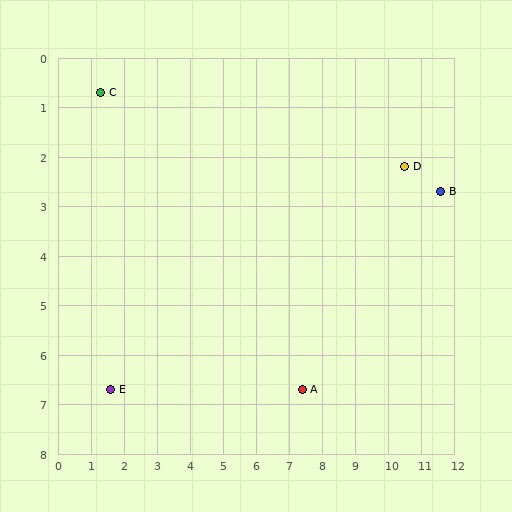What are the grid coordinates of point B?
Point B is at approximately (11.6, 2.7).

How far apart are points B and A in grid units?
Points B and A are about 5.8 grid units apart.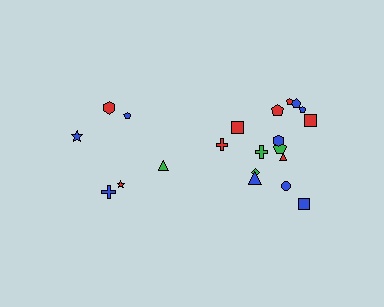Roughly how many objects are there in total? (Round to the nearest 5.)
Roughly 20 objects in total.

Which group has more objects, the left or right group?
The right group.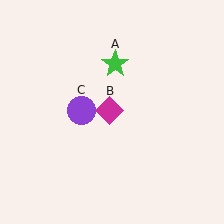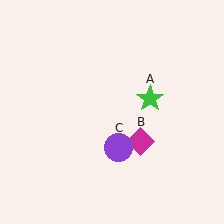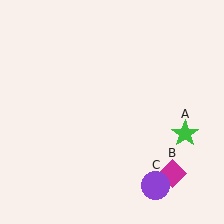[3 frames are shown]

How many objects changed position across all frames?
3 objects changed position: green star (object A), magenta diamond (object B), purple circle (object C).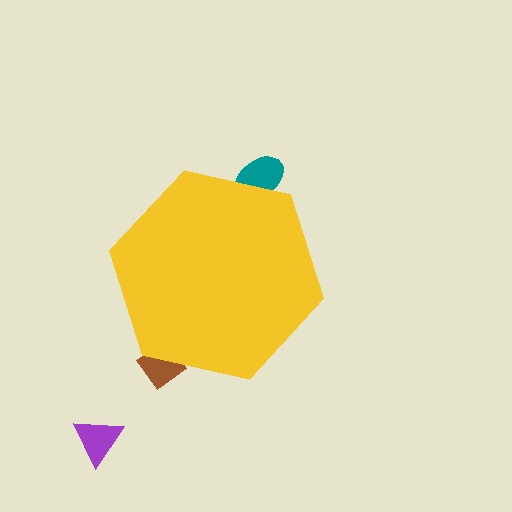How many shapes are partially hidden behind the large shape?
2 shapes are partially hidden.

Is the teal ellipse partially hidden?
Yes, the teal ellipse is partially hidden behind the yellow hexagon.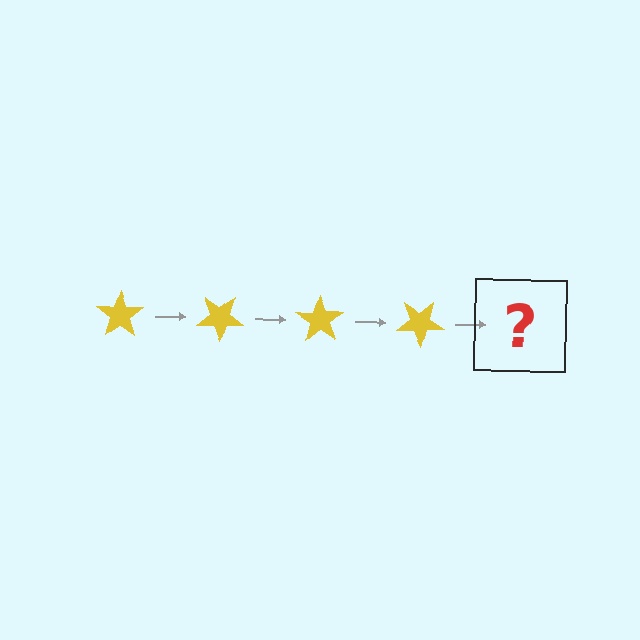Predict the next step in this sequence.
The next step is a yellow star rotated 140 degrees.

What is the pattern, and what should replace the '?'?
The pattern is that the star rotates 35 degrees each step. The '?' should be a yellow star rotated 140 degrees.